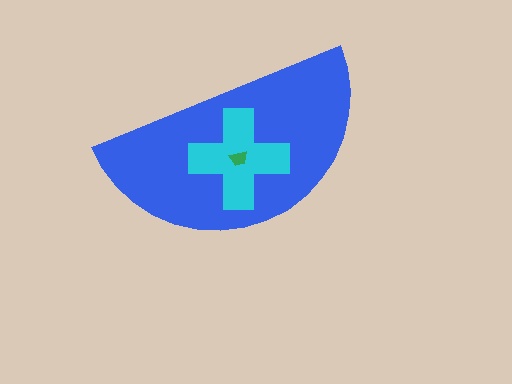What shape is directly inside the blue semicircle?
The cyan cross.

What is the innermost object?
The green trapezoid.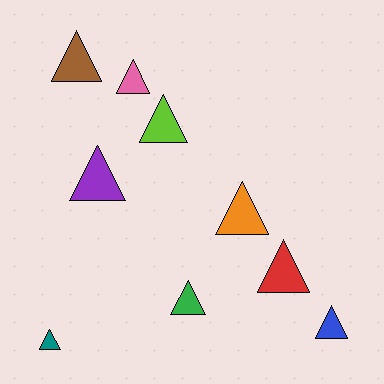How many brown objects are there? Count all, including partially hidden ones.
There is 1 brown object.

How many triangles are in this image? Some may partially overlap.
There are 9 triangles.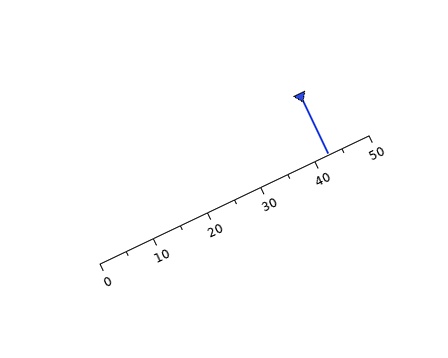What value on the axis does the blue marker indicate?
The marker indicates approximately 42.5.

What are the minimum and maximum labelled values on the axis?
The axis runs from 0 to 50.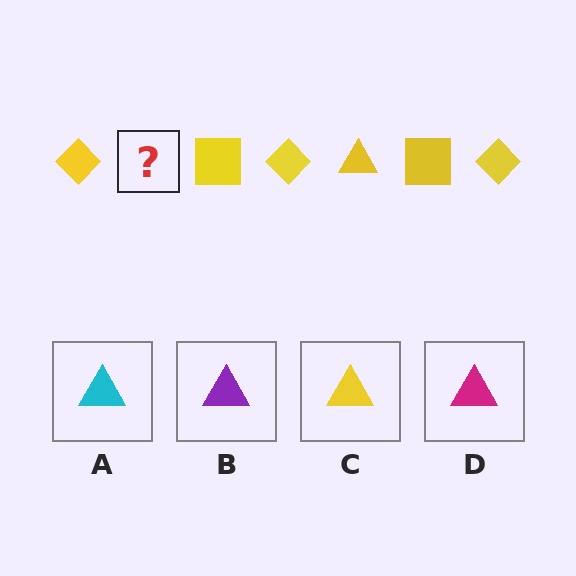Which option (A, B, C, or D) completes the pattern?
C.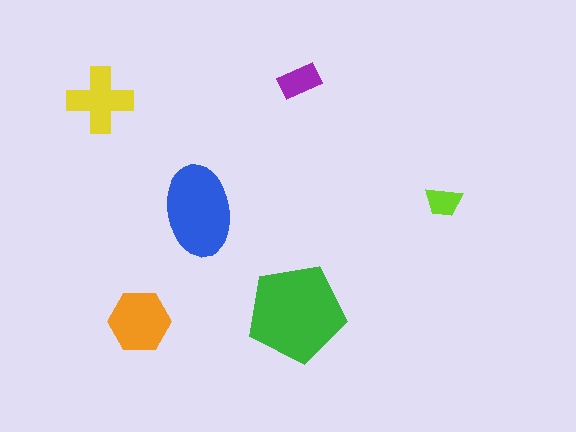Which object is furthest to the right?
The lime trapezoid is rightmost.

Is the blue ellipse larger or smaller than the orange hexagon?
Larger.